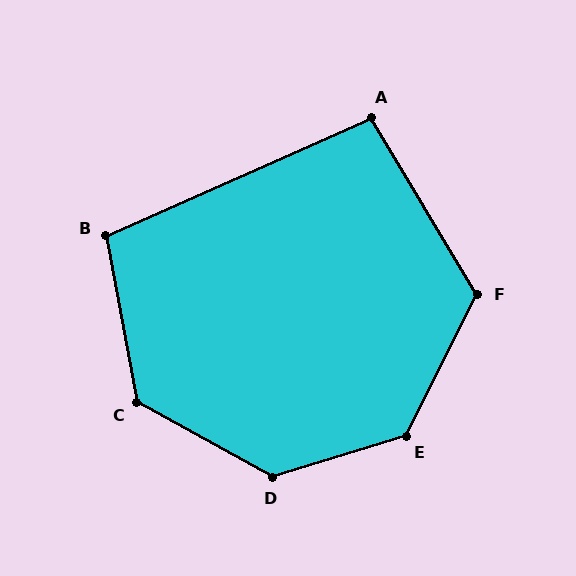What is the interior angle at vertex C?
Approximately 129 degrees (obtuse).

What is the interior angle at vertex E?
Approximately 134 degrees (obtuse).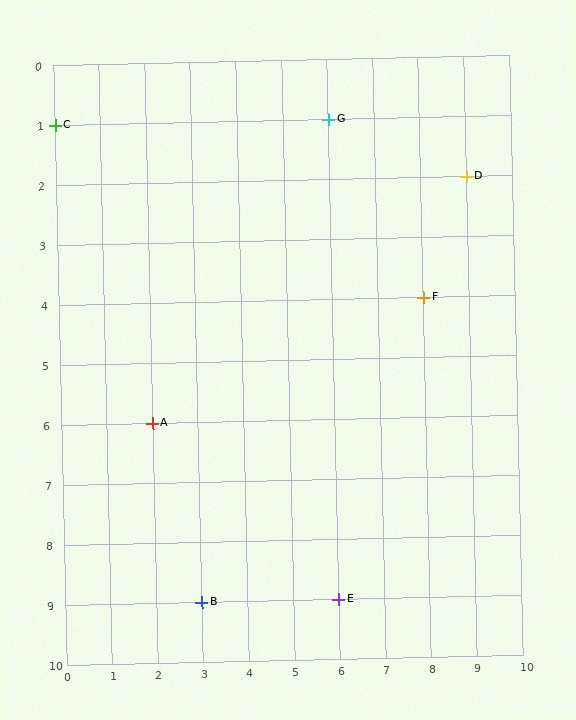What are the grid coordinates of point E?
Point E is at grid coordinates (6, 9).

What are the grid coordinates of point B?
Point B is at grid coordinates (3, 9).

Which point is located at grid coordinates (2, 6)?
Point A is at (2, 6).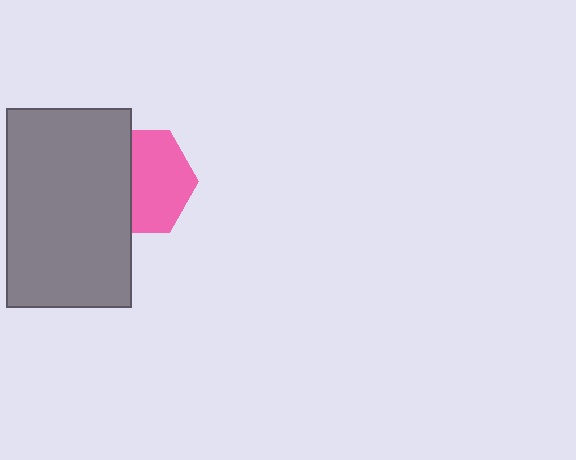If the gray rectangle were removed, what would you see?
You would see the complete pink hexagon.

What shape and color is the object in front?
The object in front is a gray rectangle.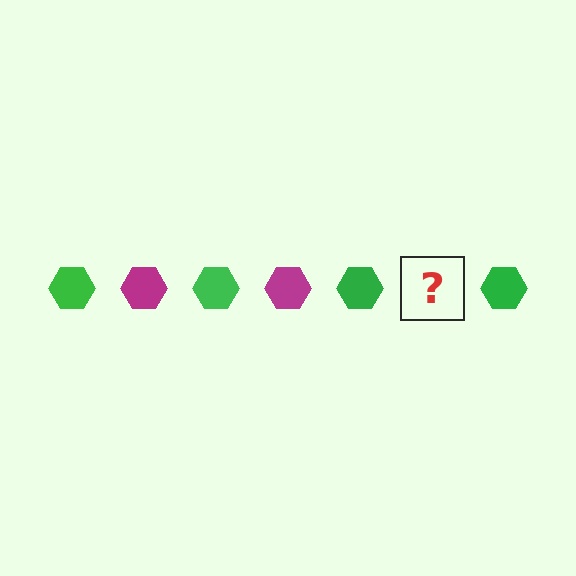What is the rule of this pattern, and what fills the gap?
The rule is that the pattern cycles through green, magenta hexagons. The gap should be filled with a magenta hexagon.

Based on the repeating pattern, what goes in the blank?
The blank should be a magenta hexagon.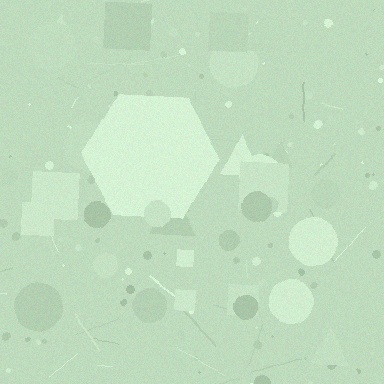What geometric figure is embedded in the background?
A hexagon is embedded in the background.